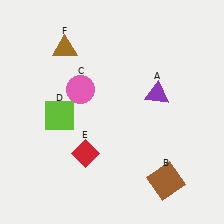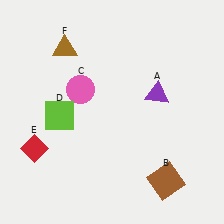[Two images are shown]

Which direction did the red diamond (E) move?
The red diamond (E) moved left.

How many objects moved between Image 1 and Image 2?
1 object moved between the two images.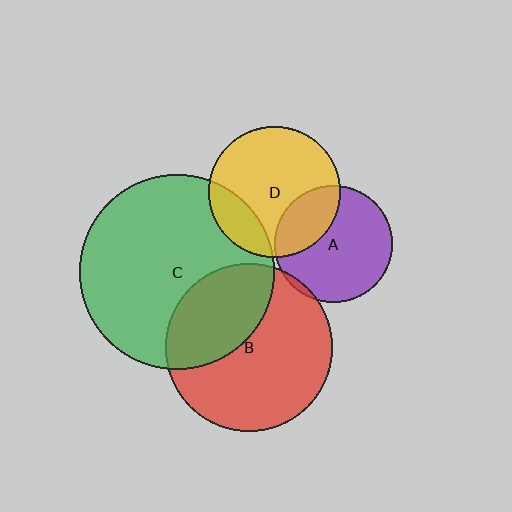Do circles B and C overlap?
Yes.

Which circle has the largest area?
Circle C (green).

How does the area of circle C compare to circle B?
Approximately 1.3 times.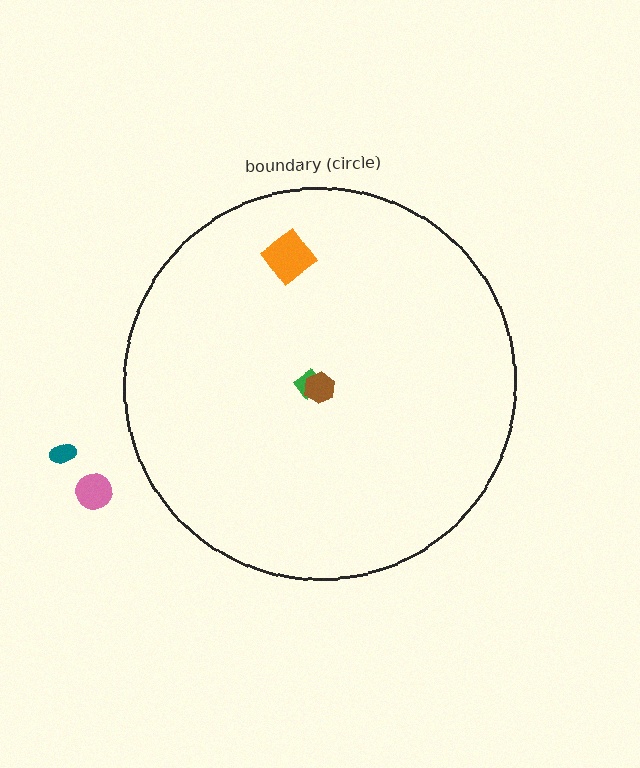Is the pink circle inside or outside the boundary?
Outside.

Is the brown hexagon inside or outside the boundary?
Inside.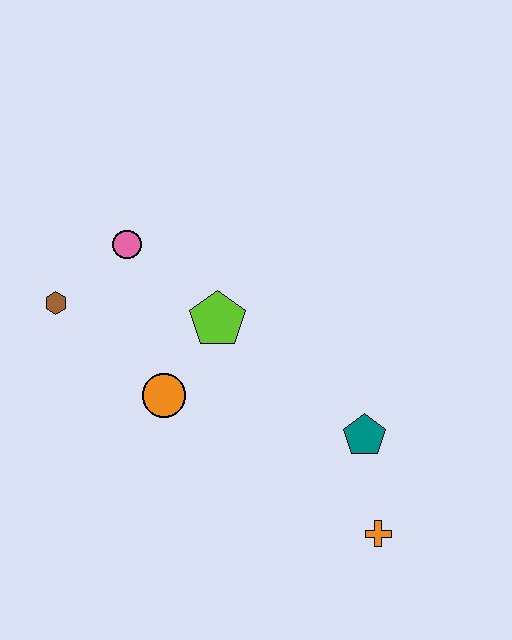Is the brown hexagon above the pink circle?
No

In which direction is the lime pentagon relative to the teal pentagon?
The lime pentagon is to the left of the teal pentagon.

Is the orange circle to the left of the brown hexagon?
No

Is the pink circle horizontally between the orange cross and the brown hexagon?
Yes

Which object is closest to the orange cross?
The teal pentagon is closest to the orange cross.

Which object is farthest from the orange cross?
The brown hexagon is farthest from the orange cross.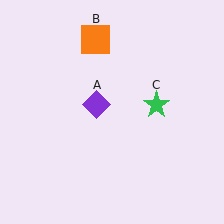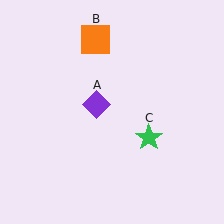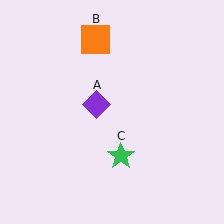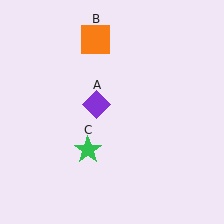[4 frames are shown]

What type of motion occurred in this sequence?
The green star (object C) rotated clockwise around the center of the scene.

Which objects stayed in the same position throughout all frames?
Purple diamond (object A) and orange square (object B) remained stationary.